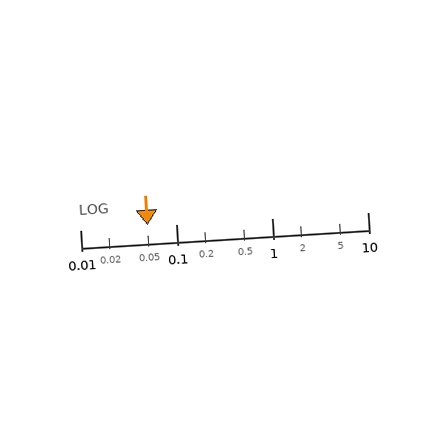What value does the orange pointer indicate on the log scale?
The pointer indicates approximately 0.05.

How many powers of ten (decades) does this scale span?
The scale spans 3 decades, from 0.01 to 10.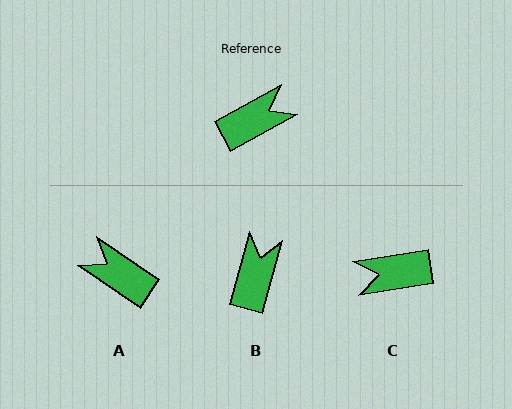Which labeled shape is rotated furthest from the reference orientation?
C, about 161 degrees away.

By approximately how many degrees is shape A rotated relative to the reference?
Approximately 117 degrees counter-clockwise.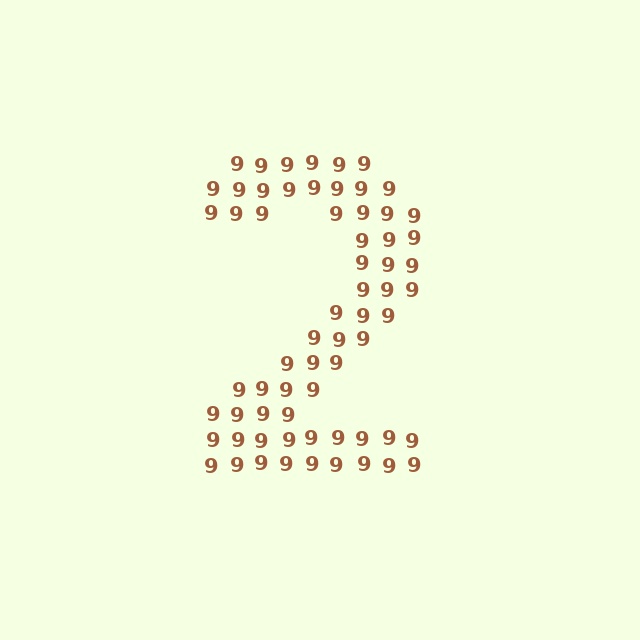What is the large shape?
The large shape is the digit 2.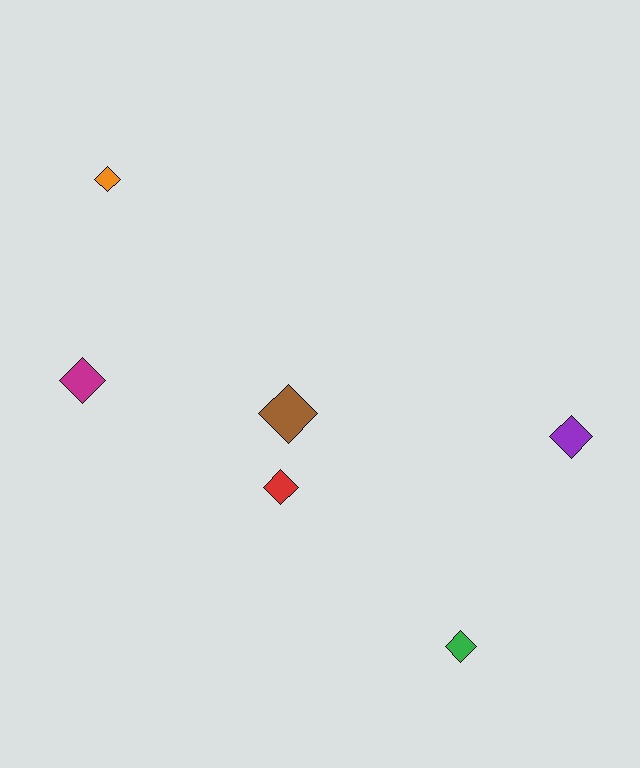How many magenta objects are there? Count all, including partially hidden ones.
There is 1 magenta object.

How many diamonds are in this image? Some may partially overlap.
There are 6 diamonds.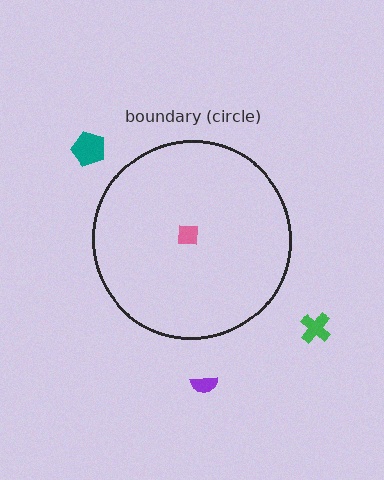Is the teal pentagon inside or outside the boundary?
Outside.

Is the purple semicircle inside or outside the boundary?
Outside.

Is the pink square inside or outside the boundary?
Inside.